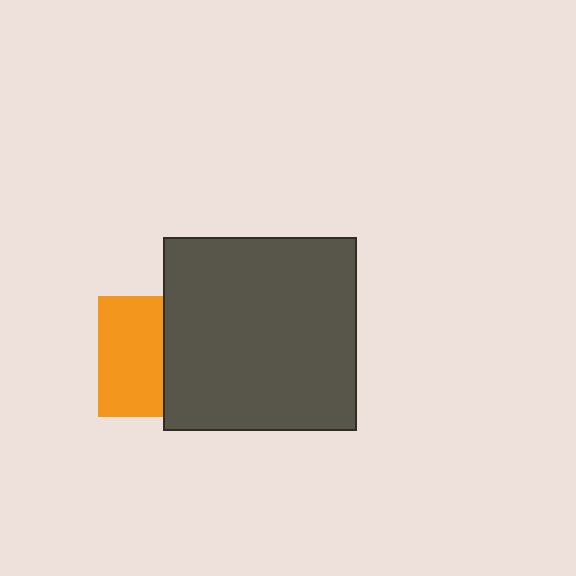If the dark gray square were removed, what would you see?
You would see the complete orange square.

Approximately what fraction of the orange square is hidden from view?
Roughly 46% of the orange square is hidden behind the dark gray square.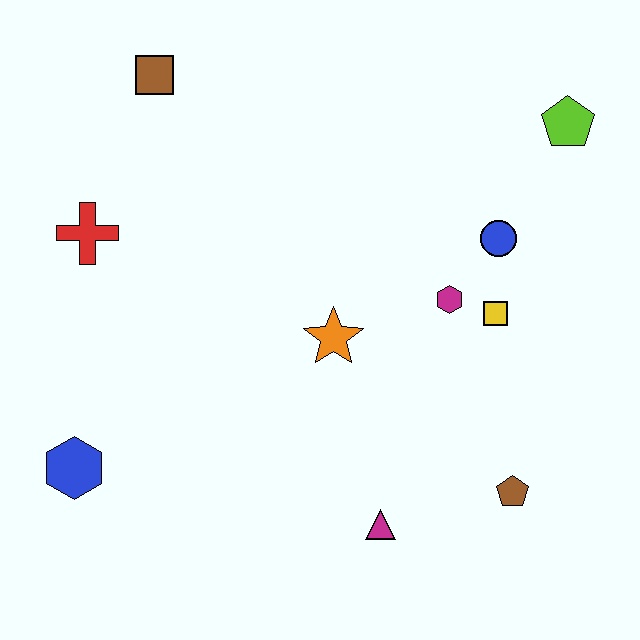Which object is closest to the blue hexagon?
The red cross is closest to the blue hexagon.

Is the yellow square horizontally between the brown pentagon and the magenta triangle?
Yes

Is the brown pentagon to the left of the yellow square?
No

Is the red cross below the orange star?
No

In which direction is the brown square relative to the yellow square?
The brown square is to the left of the yellow square.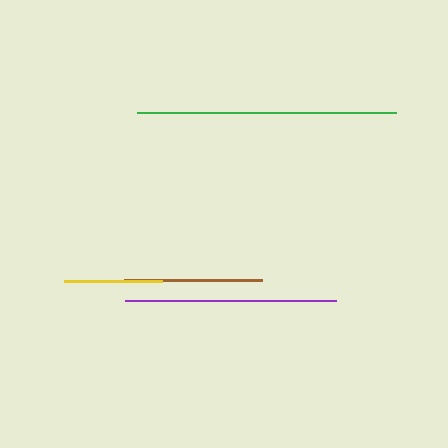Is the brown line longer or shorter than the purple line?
The purple line is longer than the brown line.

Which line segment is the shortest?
The yellow line is the shortest at approximately 98 pixels.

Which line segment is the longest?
The green line is the longest at approximately 259 pixels.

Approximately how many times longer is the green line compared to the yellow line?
The green line is approximately 2.7 times the length of the yellow line.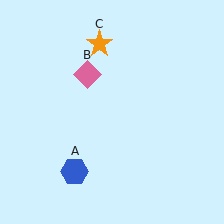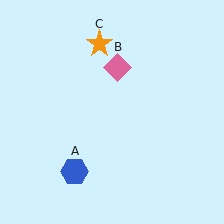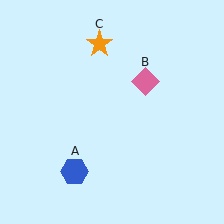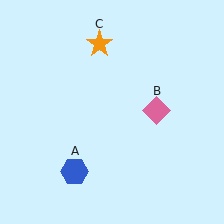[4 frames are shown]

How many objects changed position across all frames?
1 object changed position: pink diamond (object B).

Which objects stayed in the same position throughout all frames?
Blue hexagon (object A) and orange star (object C) remained stationary.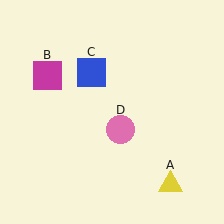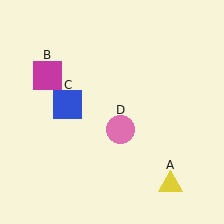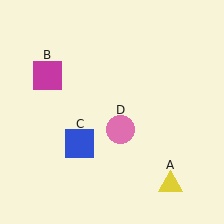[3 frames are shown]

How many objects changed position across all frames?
1 object changed position: blue square (object C).